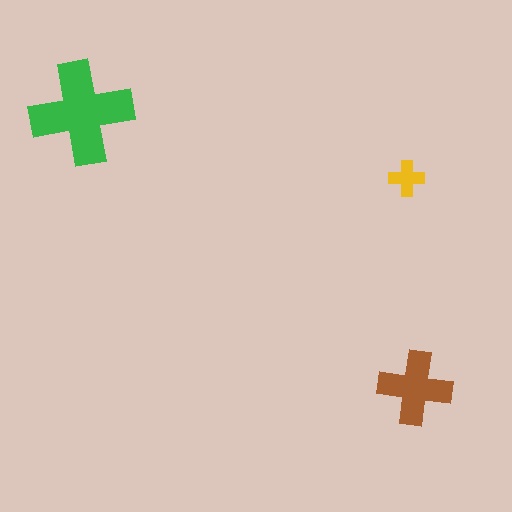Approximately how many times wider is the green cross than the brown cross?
About 1.5 times wider.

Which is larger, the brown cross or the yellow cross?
The brown one.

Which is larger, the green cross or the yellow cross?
The green one.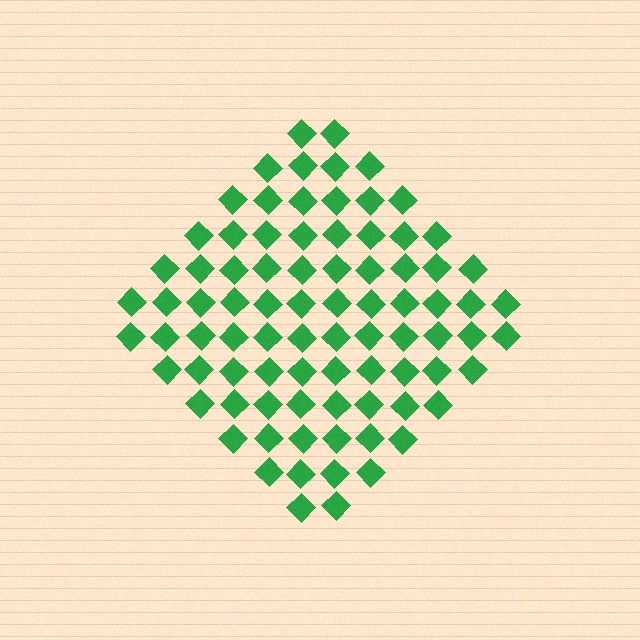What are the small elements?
The small elements are diamonds.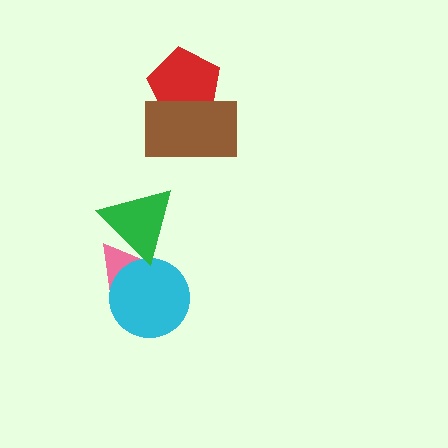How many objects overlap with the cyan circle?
1 object overlaps with the cyan circle.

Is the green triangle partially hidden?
No, no other shape covers it.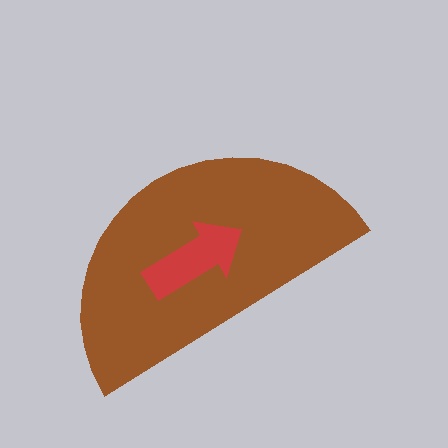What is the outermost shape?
The brown semicircle.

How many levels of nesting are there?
2.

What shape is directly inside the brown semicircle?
The red arrow.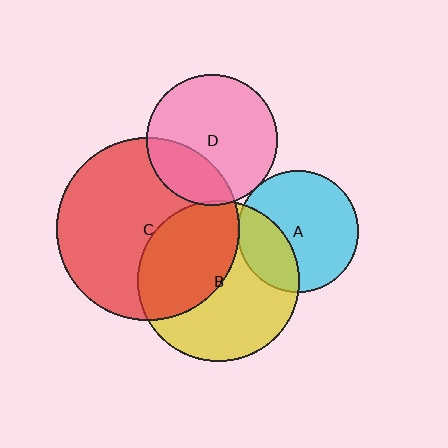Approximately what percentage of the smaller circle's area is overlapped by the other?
Approximately 5%.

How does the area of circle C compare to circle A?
Approximately 2.3 times.